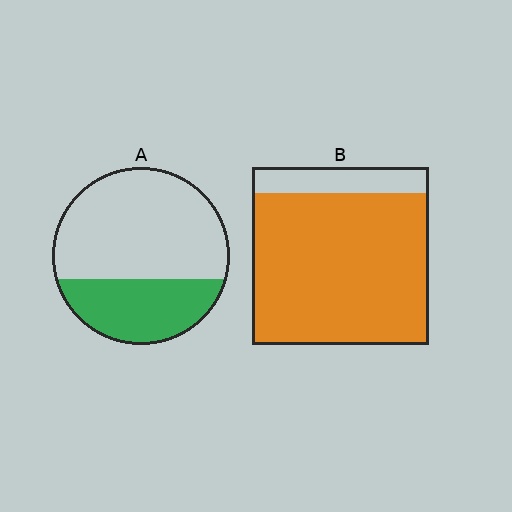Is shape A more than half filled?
No.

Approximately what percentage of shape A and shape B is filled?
A is approximately 35% and B is approximately 85%.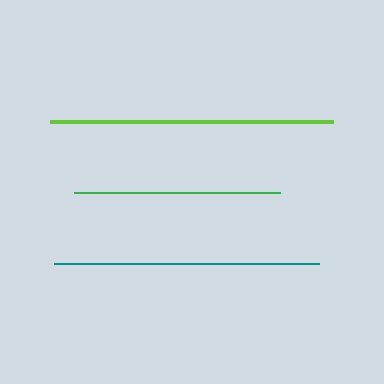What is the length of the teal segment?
The teal segment is approximately 265 pixels long.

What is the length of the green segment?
The green segment is approximately 206 pixels long.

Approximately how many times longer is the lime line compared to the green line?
The lime line is approximately 1.4 times the length of the green line.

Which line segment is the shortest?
The green line is the shortest at approximately 206 pixels.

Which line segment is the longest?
The lime line is the longest at approximately 284 pixels.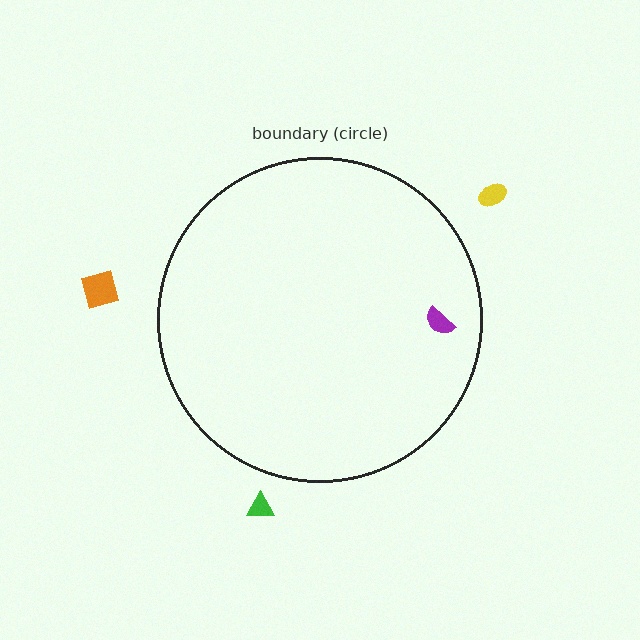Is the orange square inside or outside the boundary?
Outside.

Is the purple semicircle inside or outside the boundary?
Inside.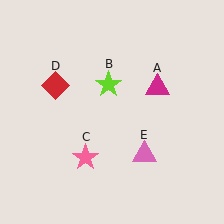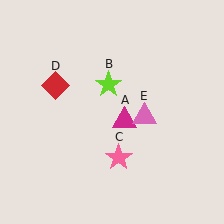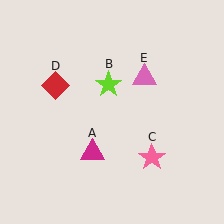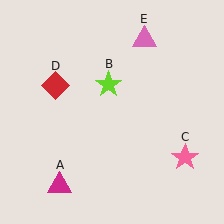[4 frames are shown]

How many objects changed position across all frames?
3 objects changed position: magenta triangle (object A), pink star (object C), pink triangle (object E).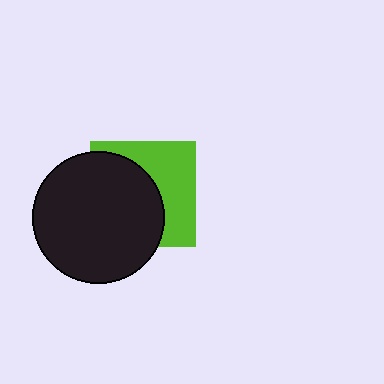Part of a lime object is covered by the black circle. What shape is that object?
It is a square.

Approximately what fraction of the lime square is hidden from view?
Roughly 56% of the lime square is hidden behind the black circle.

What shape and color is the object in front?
The object in front is a black circle.